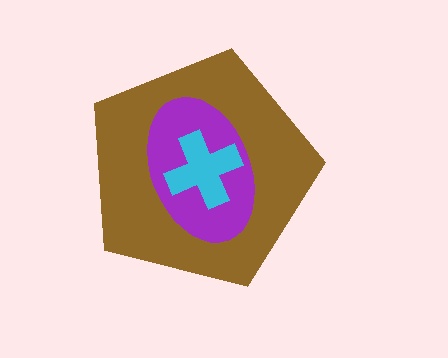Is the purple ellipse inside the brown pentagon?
Yes.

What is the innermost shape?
The cyan cross.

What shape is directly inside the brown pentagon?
The purple ellipse.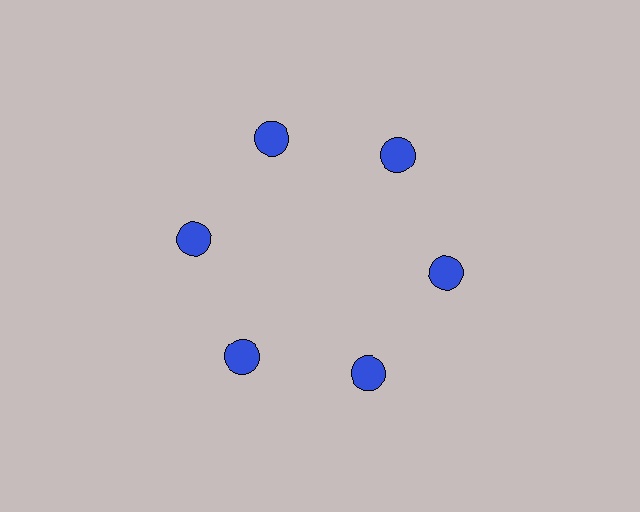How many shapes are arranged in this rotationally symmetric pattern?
There are 6 shapes, arranged in 6 groups of 1.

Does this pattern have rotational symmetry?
Yes, this pattern has 6-fold rotational symmetry. It looks the same after rotating 60 degrees around the center.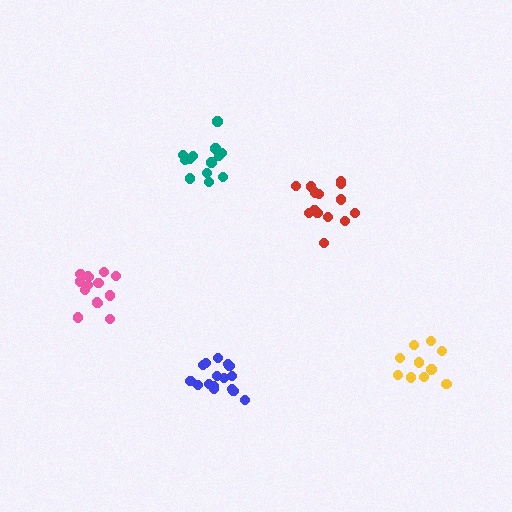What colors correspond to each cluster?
The clusters are colored: teal, blue, red, yellow, pink.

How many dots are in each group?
Group 1: 13 dots, Group 2: 16 dots, Group 3: 14 dots, Group 4: 10 dots, Group 5: 14 dots (67 total).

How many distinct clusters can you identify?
There are 5 distinct clusters.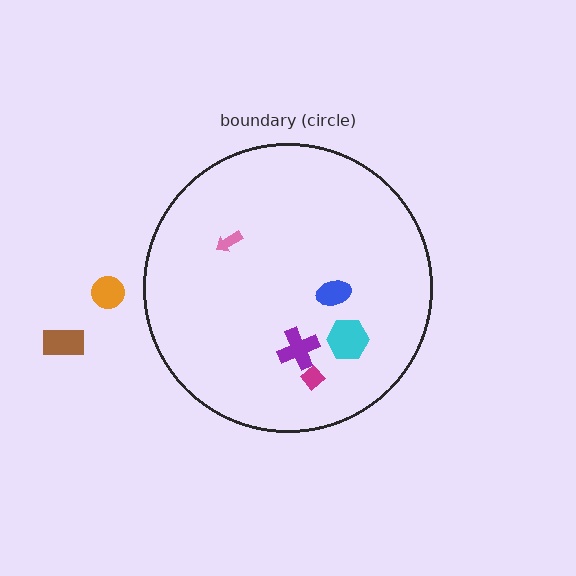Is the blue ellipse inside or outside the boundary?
Inside.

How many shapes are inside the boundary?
5 inside, 2 outside.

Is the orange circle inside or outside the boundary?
Outside.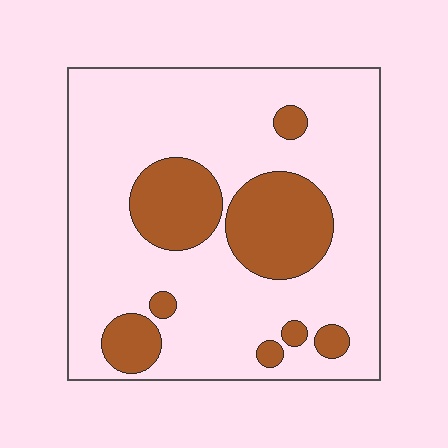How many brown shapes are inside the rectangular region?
8.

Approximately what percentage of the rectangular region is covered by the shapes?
Approximately 25%.